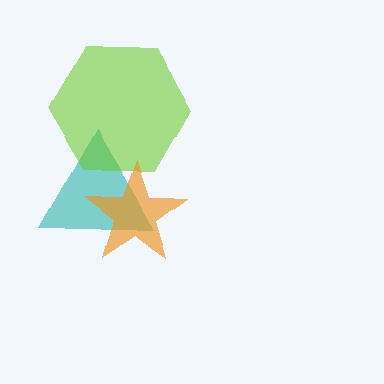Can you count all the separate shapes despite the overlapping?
Yes, there are 3 separate shapes.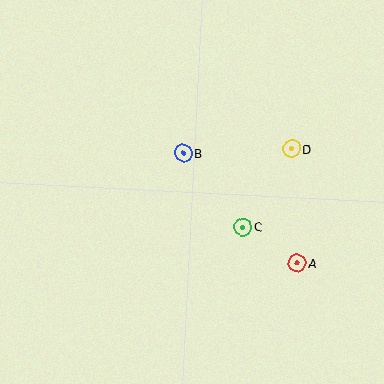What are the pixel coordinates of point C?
Point C is at (243, 227).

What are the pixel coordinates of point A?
Point A is at (297, 263).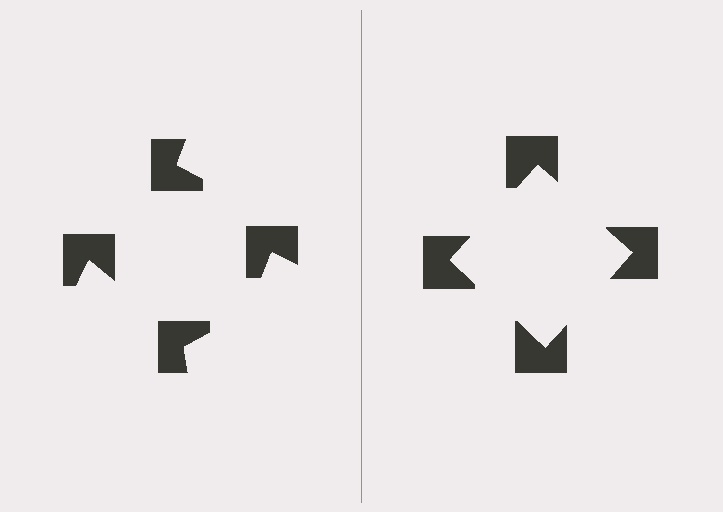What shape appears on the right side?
An illusory square.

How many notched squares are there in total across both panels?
8 — 4 on each side.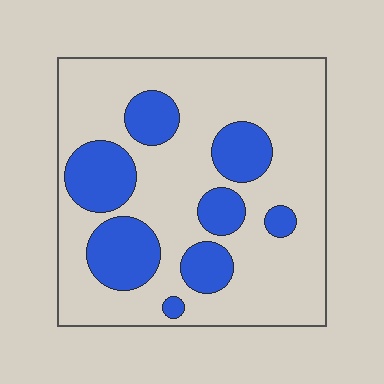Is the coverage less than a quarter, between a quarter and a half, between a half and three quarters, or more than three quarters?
Between a quarter and a half.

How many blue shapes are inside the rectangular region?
8.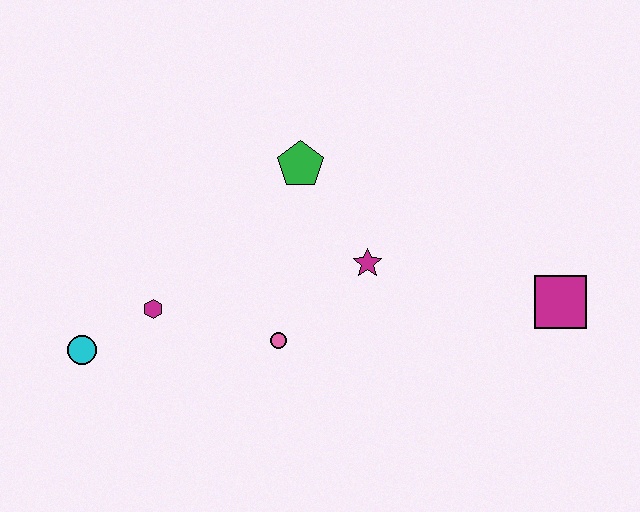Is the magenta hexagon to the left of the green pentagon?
Yes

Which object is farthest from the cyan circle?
The magenta square is farthest from the cyan circle.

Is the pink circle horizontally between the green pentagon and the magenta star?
No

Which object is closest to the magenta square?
The magenta star is closest to the magenta square.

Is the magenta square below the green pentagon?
Yes